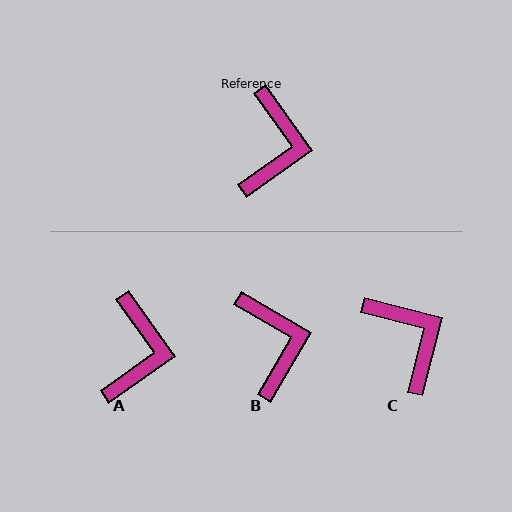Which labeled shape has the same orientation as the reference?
A.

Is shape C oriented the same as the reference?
No, it is off by about 41 degrees.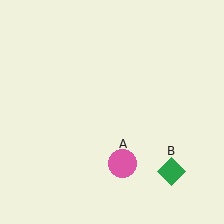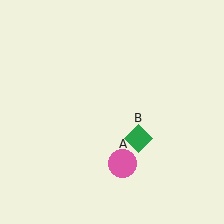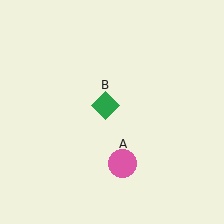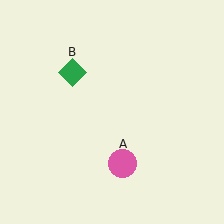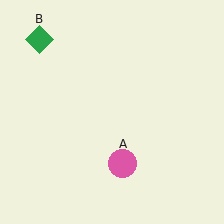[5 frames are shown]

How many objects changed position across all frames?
1 object changed position: green diamond (object B).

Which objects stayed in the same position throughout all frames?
Pink circle (object A) remained stationary.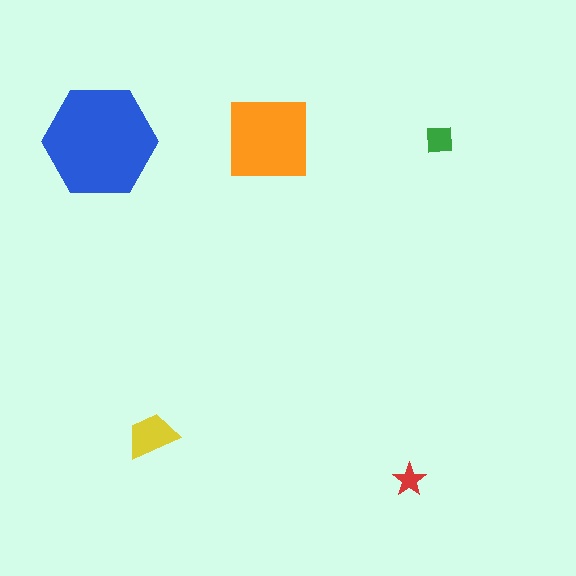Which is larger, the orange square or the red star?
The orange square.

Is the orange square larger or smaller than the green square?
Larger.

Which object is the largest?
The blue hexagon.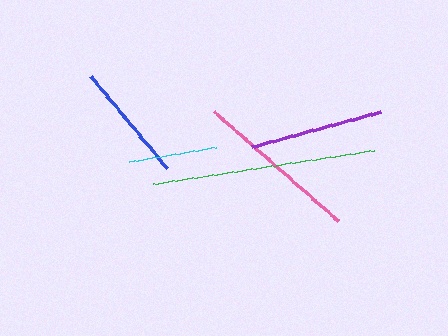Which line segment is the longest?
The green line is the longest at approximately 223 pixels.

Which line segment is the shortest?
The cyan line is the shortest at approximately 89 pixels.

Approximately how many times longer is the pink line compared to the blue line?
The pink line is approximately 1.4 times the length of the blue line.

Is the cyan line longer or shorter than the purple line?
The purple line is longer than the cyan line.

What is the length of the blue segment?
The blue segment is approximately 119 pixels long.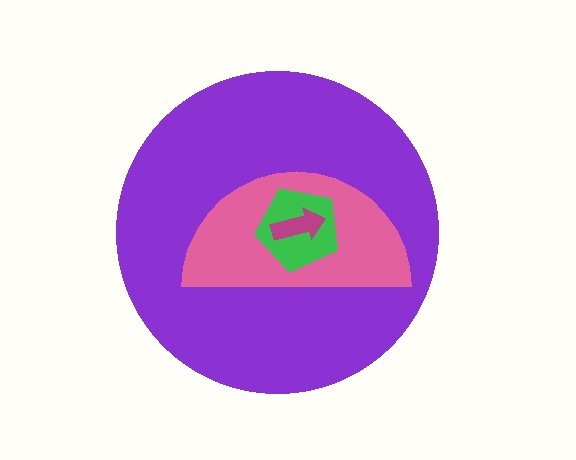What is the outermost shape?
The purple circle.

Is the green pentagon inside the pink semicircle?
Yes.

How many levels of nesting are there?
4.